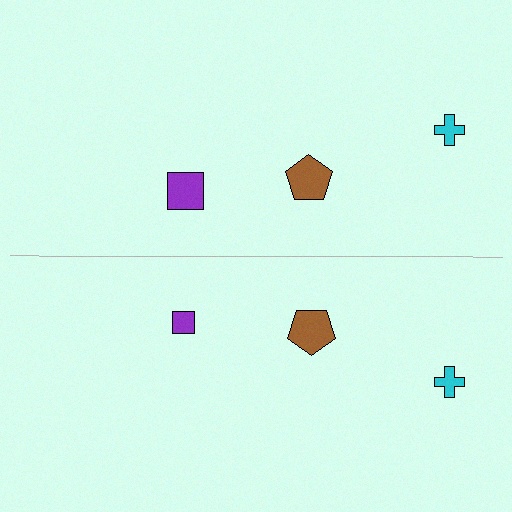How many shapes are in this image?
There are 6 shapes in this image.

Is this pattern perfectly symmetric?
No, the pattern is not perfectly symmetric. The purple square on the bottom side has a different size than its mirror counterpart.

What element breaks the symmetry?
The purple square on the bottom side has a different size than its mirror counterpart.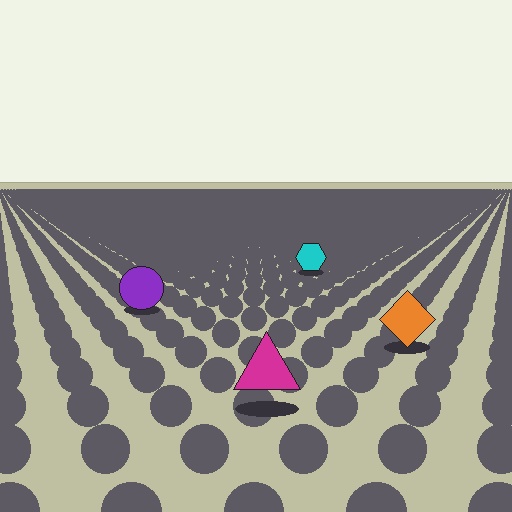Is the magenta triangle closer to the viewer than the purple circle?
Yes. The magenta triangle is closer — you can tell from the texture gradient: the ground texture is coarser near it.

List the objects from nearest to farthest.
From nearest to farthest: the magenta triangle, the orange diamond, the purple circle, the cyan hexagon.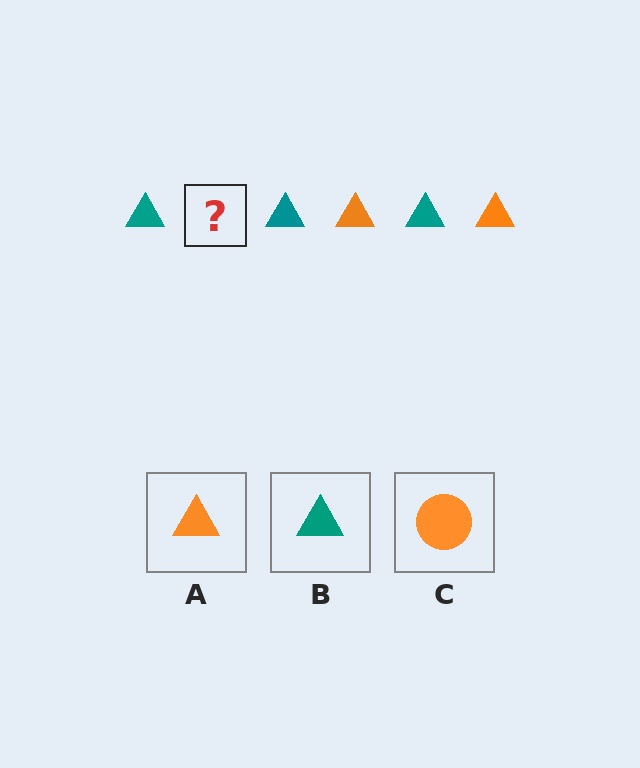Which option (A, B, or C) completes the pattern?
A.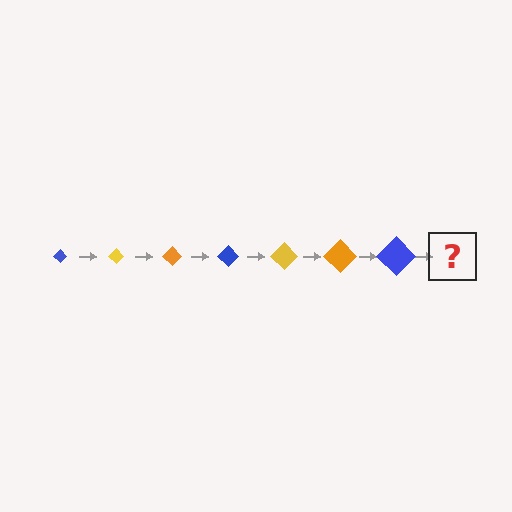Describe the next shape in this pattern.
It should be a yellow diamond, larger than the previous one.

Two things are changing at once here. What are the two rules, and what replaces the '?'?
The two rules are that the diamond grows larger each step and the color cycles through blue, yellow, and orange. The '?' should be a yellow diamond, larger than the previous one.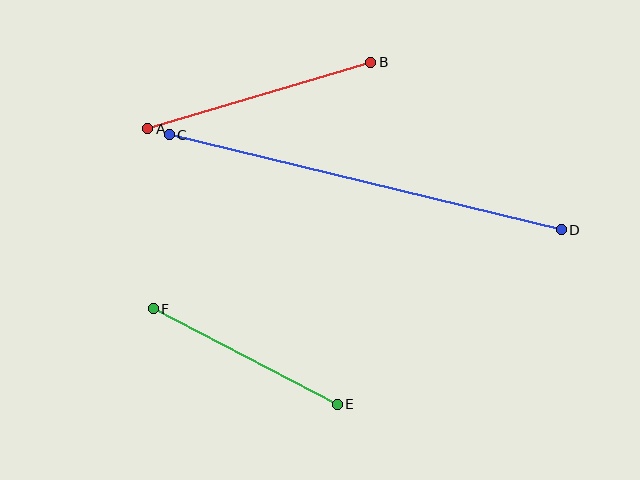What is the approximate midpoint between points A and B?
The midpoint is at approximately (259, 95) pixels.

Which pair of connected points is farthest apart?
Points C and D are farthest apart.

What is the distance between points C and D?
The distance is approximately 403 pixels.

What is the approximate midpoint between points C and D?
The midpoint is at approximately (365, 182) pixels.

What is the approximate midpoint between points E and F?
The midpoint is at approximately (245, 357) pixels.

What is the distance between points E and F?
The distance is approximately 207 pixels.